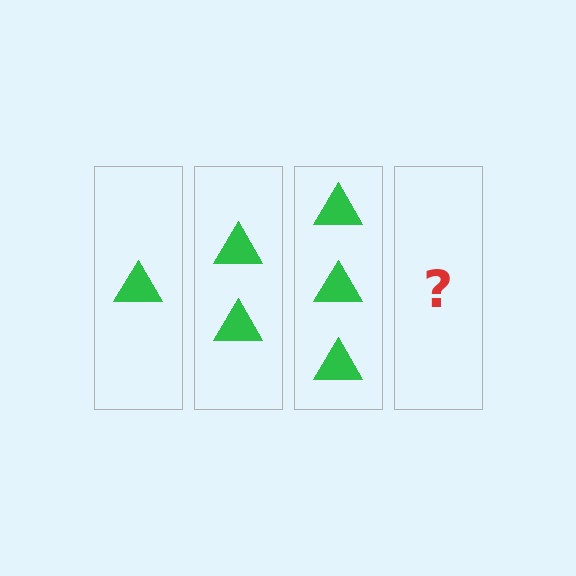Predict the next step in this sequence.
The next step is 4 triangles.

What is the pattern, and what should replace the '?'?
The pattern is that each step adds one more triangle. The '?' should be 4 triangles.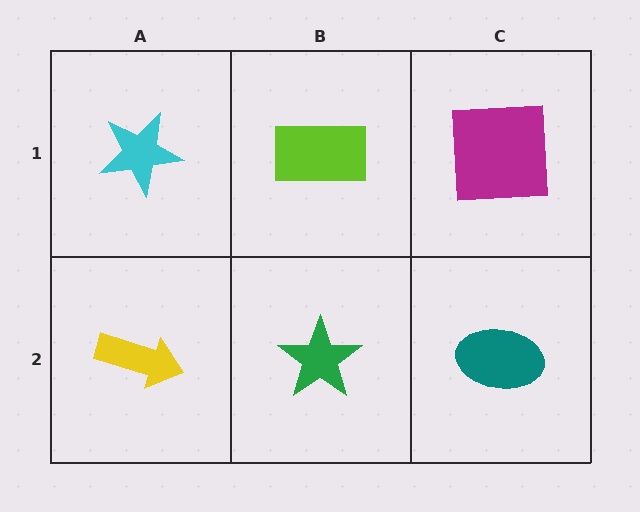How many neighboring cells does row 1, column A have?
2.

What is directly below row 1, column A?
A yellow arrow.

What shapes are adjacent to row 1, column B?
A green star (row 2, column B), a cyan star (row 1, column A), a magenta square (row 1, column C).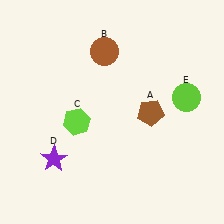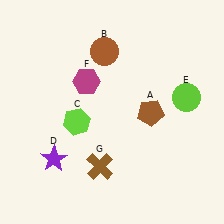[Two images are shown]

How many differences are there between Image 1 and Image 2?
There are 2 differences between the two images.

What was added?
A magenta hexagon (F), a brown cross (G) were added in Image 2.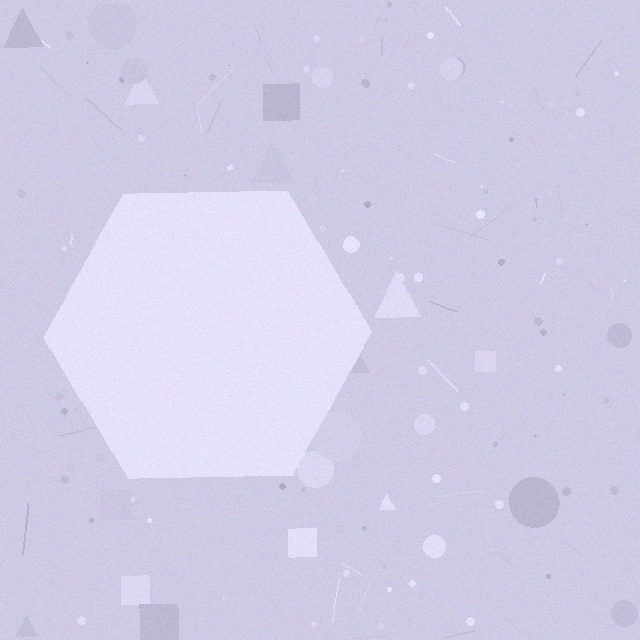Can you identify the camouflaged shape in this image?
The camouflaged shape is a hexagon.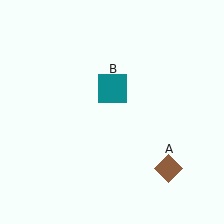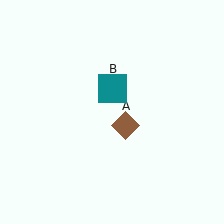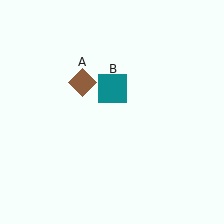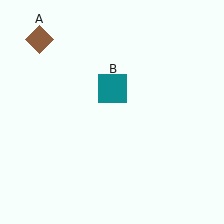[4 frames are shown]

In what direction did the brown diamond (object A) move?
The brown diamond (object A) moved up and to the left.